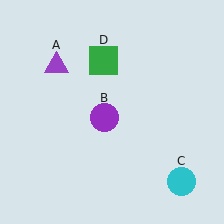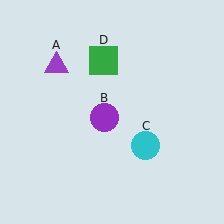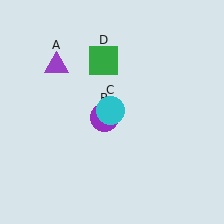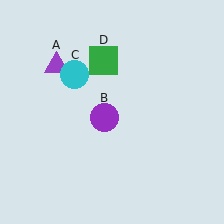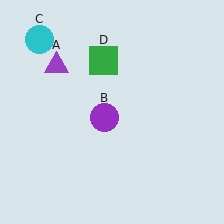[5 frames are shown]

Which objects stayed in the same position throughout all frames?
Purple triangle (object A) and purple circle (object B) and green square (object D) remained stationary.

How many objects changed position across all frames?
1 object changed position: cyan circle (object C).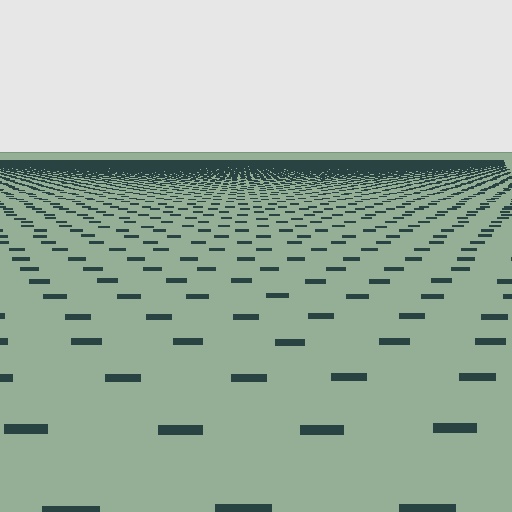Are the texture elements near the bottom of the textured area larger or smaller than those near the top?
Larger. Near the bottom, elements are closer to the viewer and appear at a bigger on-screen size.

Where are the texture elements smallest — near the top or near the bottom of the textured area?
Near the top.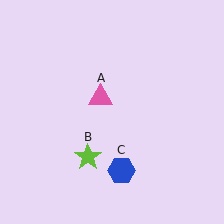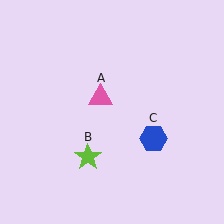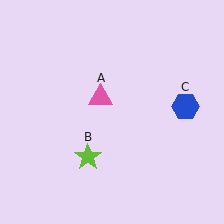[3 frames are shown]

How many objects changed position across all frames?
1 object changed position: blue hexagon (object C).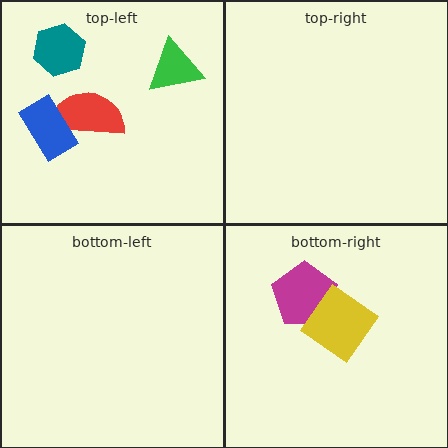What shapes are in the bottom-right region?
The magenta pentagon, the yellow diamond.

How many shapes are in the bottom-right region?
2.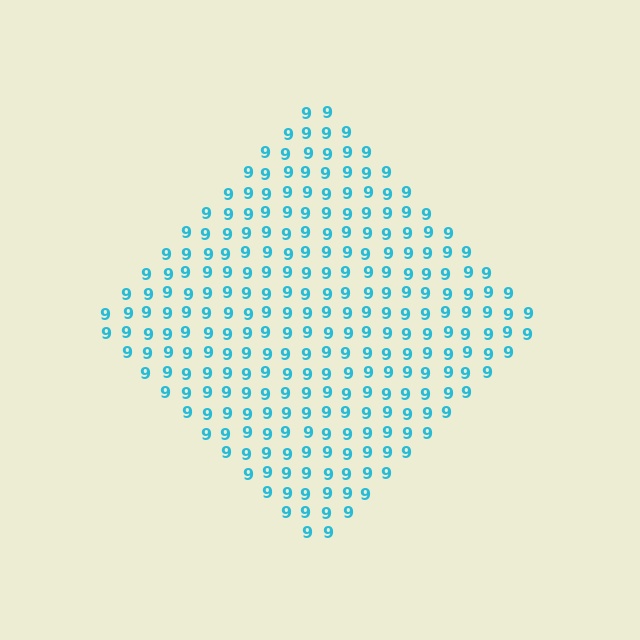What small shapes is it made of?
It is made of small digit 9's.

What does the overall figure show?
The overall figure shows a diamond.